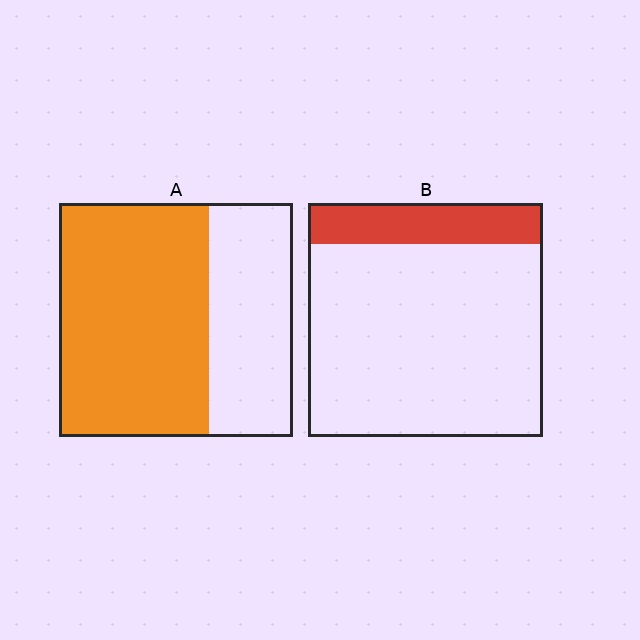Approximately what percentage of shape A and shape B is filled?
A is approximately 65% and B is approximately 20%.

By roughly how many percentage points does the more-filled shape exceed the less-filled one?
By roughly 45 percentage points (A over B).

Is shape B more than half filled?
No.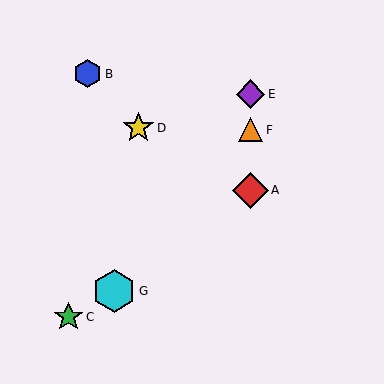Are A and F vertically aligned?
Yes, both are at x≈250.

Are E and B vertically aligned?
No, E is at x≈250 and B is at x≈87.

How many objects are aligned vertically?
3 objects (A, E, F) are aligned vertically.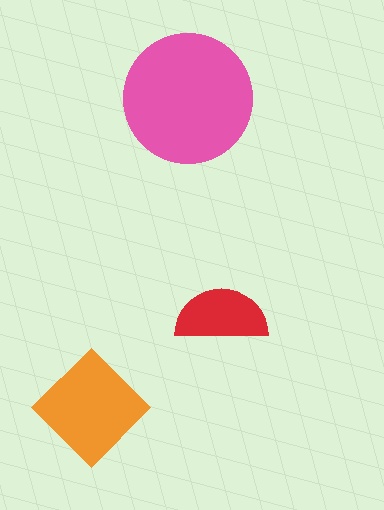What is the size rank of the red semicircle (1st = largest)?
3rd.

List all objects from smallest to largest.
The red semicircle, the orange diamond, the pink circle.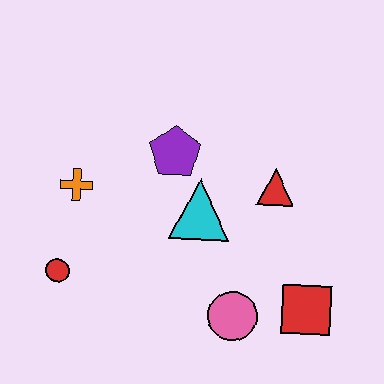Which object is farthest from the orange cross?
The red square is farthest from the orange cross.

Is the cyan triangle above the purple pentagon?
No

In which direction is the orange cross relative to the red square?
The orange cross is to the left of the red square.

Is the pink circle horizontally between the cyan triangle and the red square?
Yes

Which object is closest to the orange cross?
The red circle is closest to the orange cross.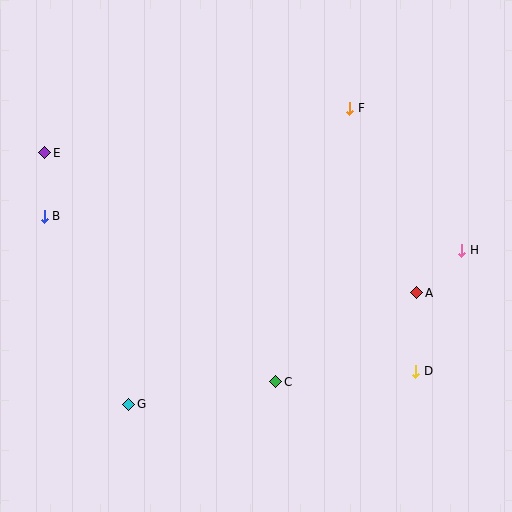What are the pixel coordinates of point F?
Point F is at (350, 108).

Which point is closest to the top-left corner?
Point E is closest to the top-left corner.